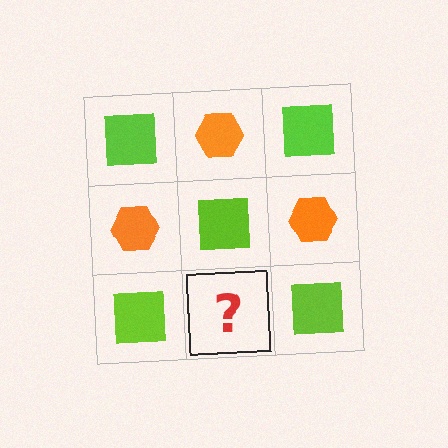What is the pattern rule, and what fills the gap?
The rule is that it alternates lime square and orange hexagon in a checkerboard pattern. The gap should be filled with an orange hexagon.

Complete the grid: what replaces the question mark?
The question mark should be replaced with an orange hexagon.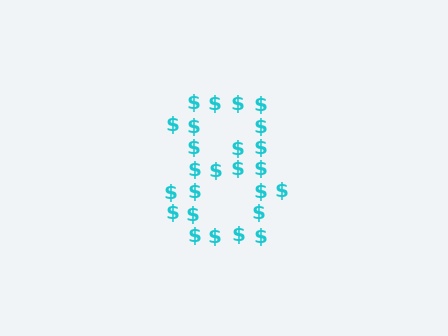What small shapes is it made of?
It is made of small dollar signs.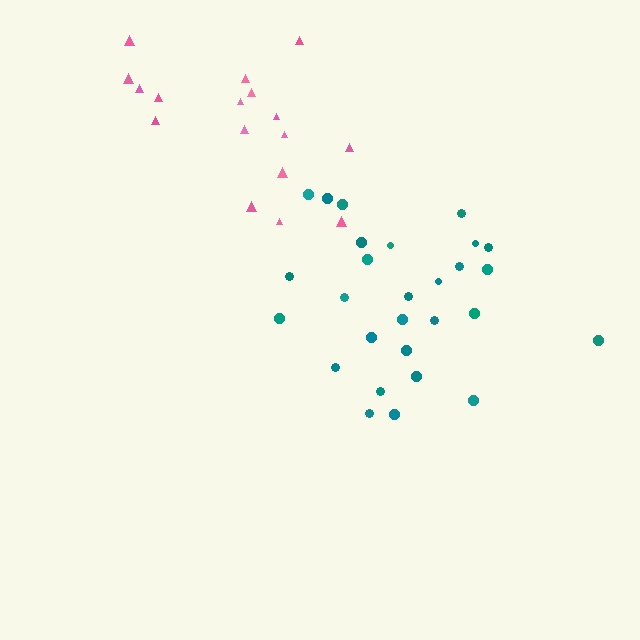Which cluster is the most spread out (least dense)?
Pink.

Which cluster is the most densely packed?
Teal.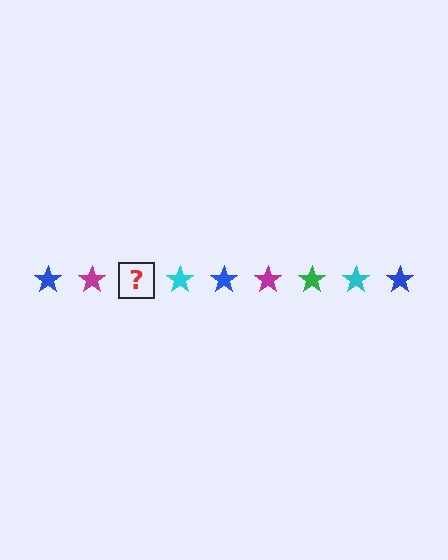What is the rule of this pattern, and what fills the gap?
The rule is that the pattern cycles through blue, magenta, green, cyan stars. The gap should be filled with a green star.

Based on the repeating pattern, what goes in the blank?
The blank should be a green star.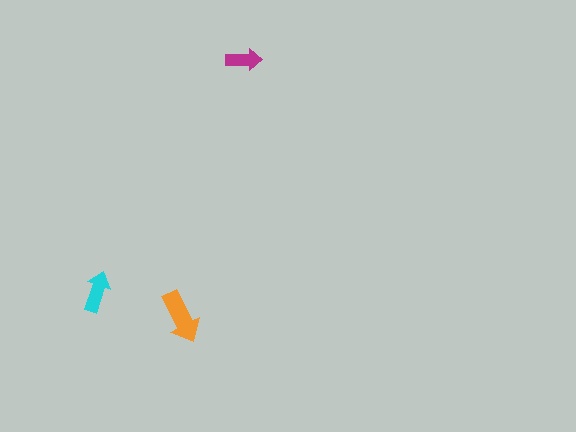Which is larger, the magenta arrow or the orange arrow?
The orange one.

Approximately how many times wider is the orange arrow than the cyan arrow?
About 1.5 times wider.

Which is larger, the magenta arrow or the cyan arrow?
The cyan one.